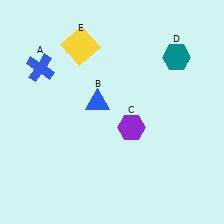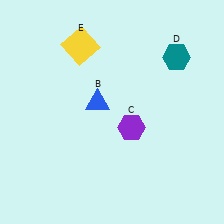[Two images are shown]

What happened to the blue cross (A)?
The blue cross (A) was removed in Image 2. It was in the top-left area of Image 1.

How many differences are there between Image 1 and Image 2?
There is 1 difference between the two images.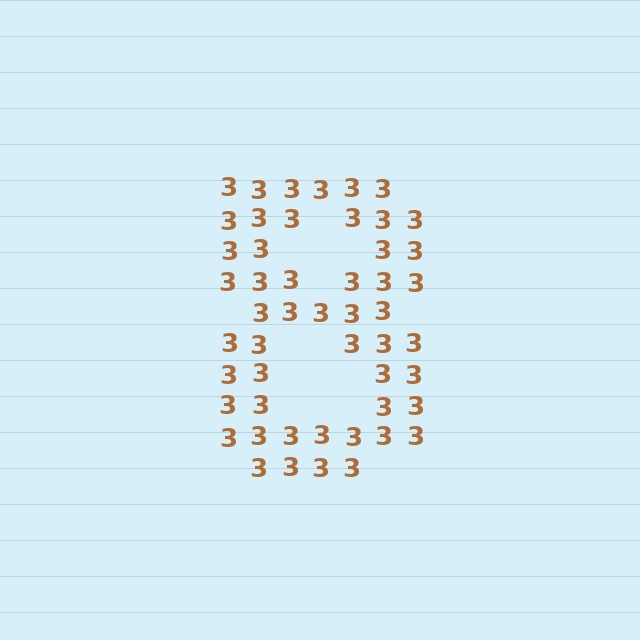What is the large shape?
The large shape is the digit 8.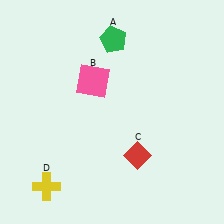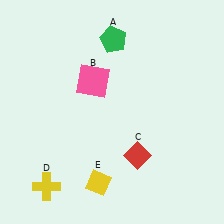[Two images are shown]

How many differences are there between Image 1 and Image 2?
There is 1 difference between the two images.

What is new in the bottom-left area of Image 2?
A yellow diamond (E) was added in the bottom-left area of Image 2.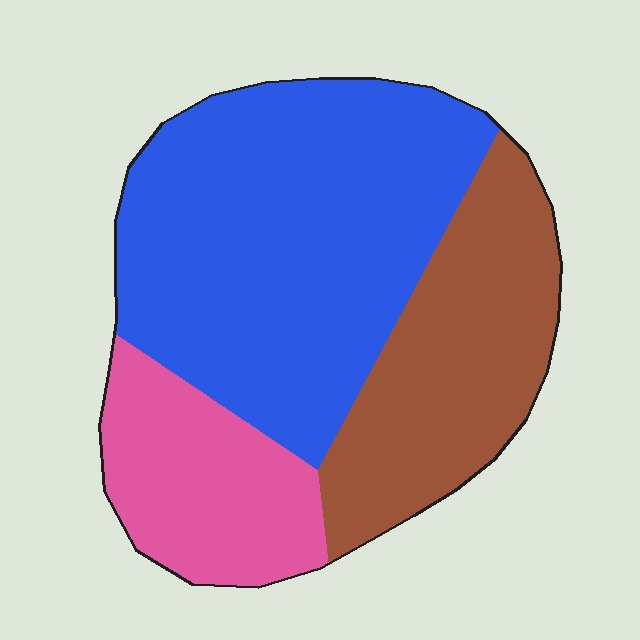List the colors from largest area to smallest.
From largest to smallest: blue, brown, pink.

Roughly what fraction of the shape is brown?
Brown takes up about one quarter (1/4) of the shape.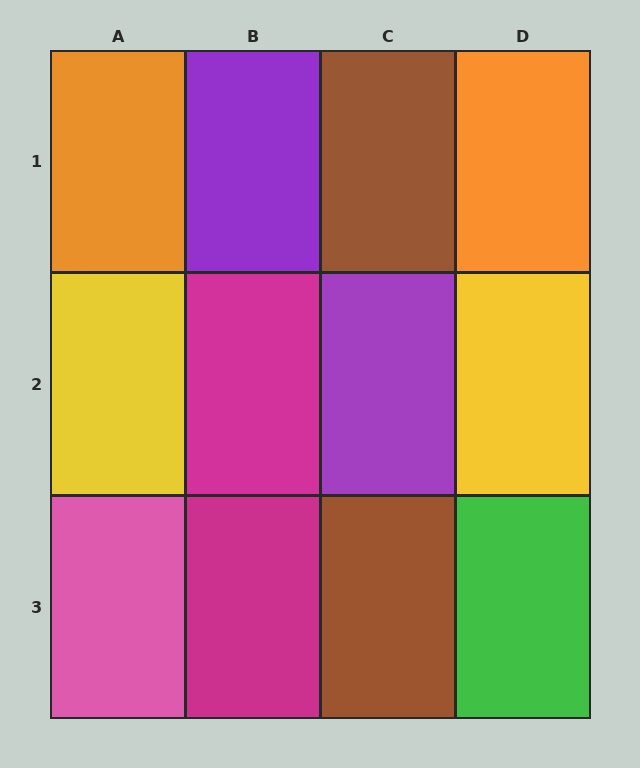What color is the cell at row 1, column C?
Brown.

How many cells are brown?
2 cells are brown.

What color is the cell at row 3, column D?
Green.